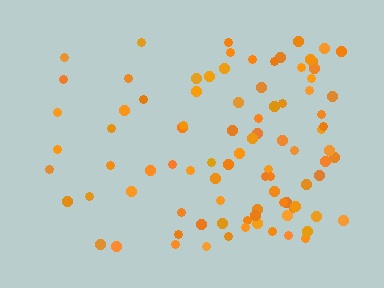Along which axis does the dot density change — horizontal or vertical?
Horizontal.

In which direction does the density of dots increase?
From left to right, with the right side densest.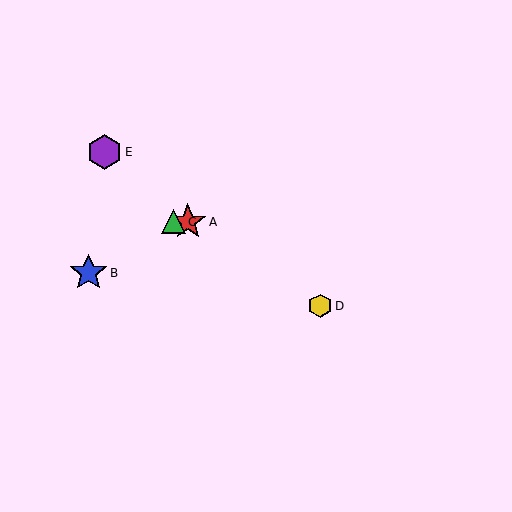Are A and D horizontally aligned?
No, A is at y≈222 and D is at y≈306.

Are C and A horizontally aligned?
Yes, both are at y≈222.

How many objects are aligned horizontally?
2 objects (A, C) are aligned horizontally.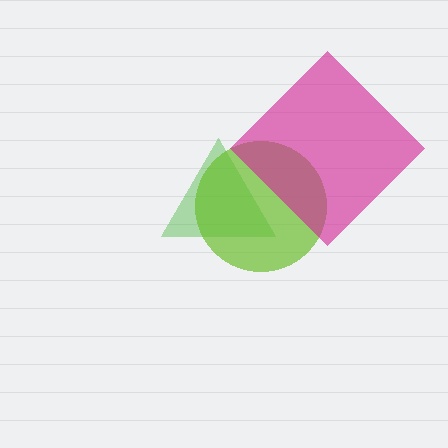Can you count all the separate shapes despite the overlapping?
Yes, there are 3 separate shapes.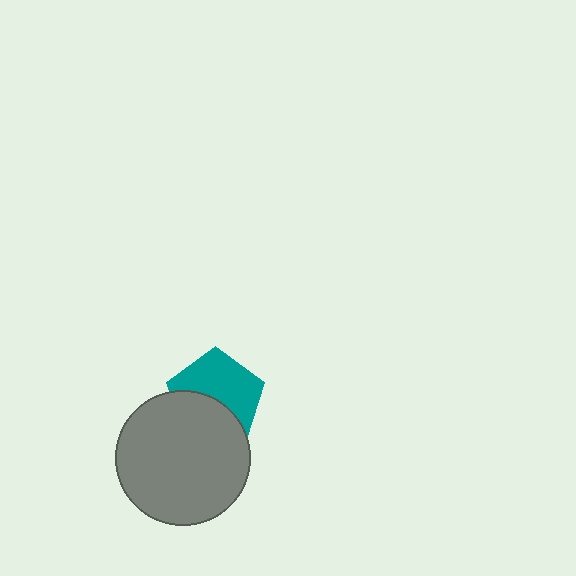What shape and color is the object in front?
The object in front is a gray circle.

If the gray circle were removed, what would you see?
You would see the complete teal pentagon.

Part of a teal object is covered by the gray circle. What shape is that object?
It is a pentagon.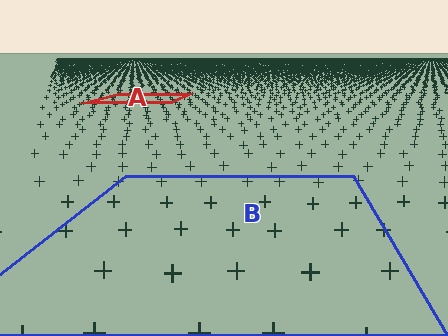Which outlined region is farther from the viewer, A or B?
Region A is farther from the viewer — the texture elements inside it appear smaller and more densely packed.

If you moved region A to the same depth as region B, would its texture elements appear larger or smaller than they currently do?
They would appear larger. At a closer depth, the same texture elements are projected at a bigger on-screen size.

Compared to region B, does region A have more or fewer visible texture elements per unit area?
Region A has more texture elements per unit area — they are packed more densely because it is farther away.